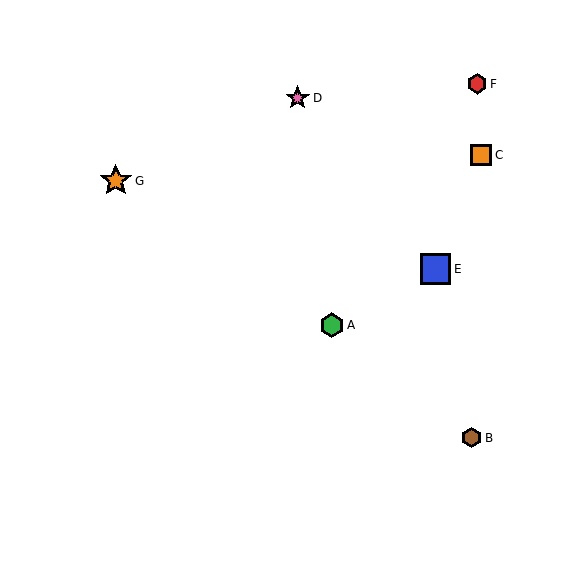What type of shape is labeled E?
Shape E is a blue square.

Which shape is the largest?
The orange star (labeled G) is the largest.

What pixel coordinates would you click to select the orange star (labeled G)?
Click at (116, 181) to select the orange star G.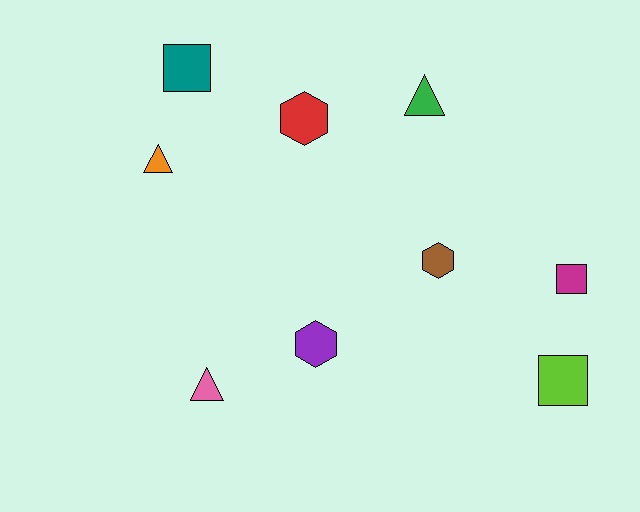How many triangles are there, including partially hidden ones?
There are 3 triangles.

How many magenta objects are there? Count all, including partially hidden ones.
There is 1 magenta object.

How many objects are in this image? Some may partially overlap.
There are 9 objects.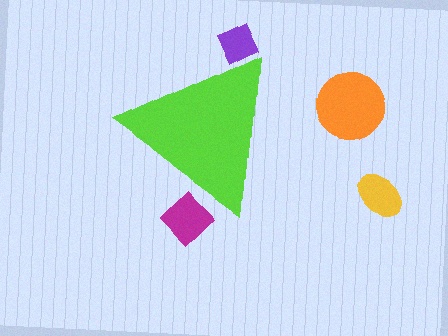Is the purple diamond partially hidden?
Yes, the purple diamond is partially hidden behind the lime triangle.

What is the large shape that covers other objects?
A lime triangle.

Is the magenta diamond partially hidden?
Yes, the magenta diamond is partially hidden behind the lime triangle.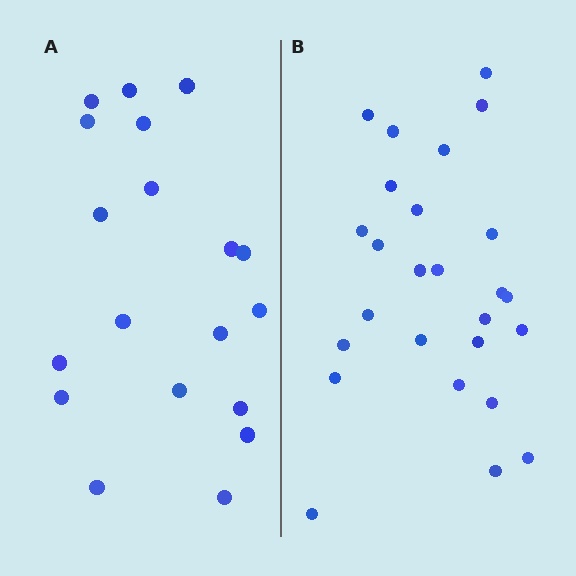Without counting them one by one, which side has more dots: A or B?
Region B (the right region) has more dots.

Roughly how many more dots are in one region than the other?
Region B has roughly 8 or so more dots than region A.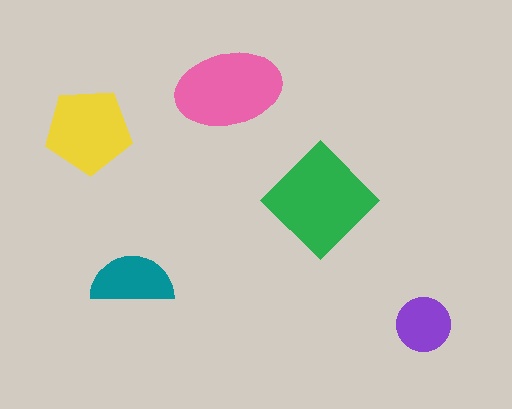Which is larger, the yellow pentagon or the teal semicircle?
The yellow pentagon.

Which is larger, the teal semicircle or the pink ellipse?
The pink ellipse.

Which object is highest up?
The pink ellipse is topmost.